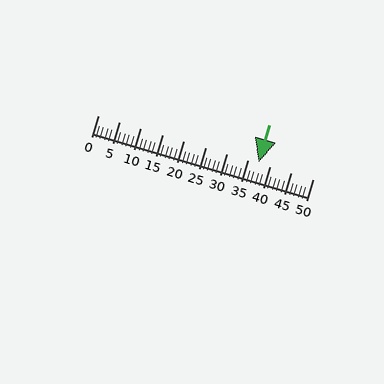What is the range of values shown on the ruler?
The ruler shows values from 0 to 50.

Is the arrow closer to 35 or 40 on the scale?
The arrow is closer to 35.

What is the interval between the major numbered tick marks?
The major tick marks are spaced 5 units apart.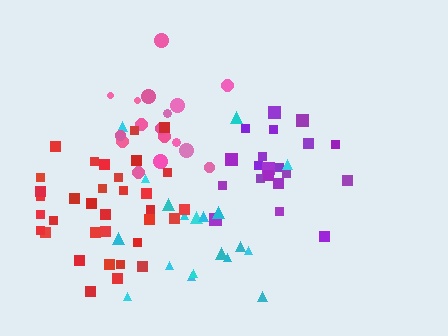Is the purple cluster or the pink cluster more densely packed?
Purple.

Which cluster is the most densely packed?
Red.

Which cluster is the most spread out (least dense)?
Cyan.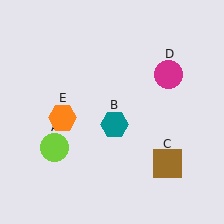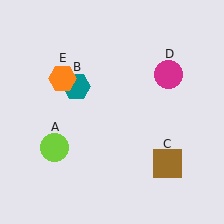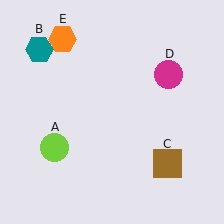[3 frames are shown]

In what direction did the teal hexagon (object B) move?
The teal hexagon (object B) moved up and to the left.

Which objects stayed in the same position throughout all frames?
Lime circle (object A) and brown square (object C) and magenta circle (object D) remained stationary.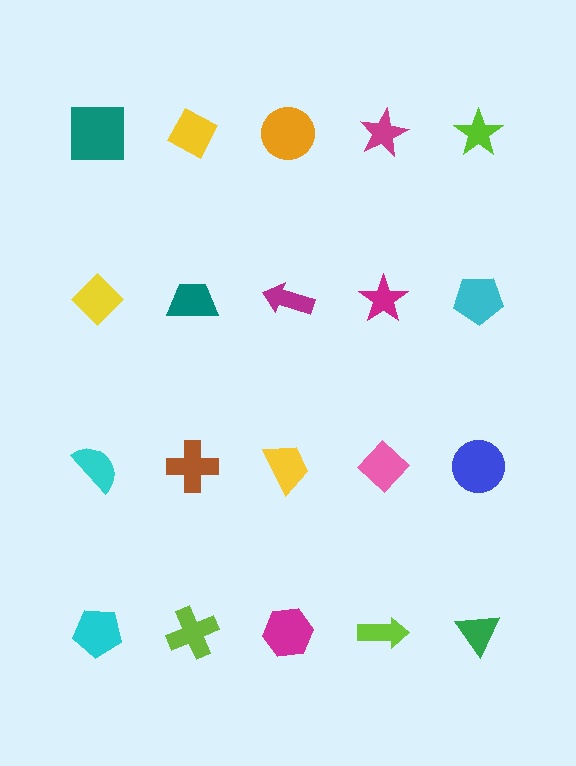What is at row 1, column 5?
A lime star.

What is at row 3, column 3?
A yellow trapezoid.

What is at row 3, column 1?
A cyan semicircle.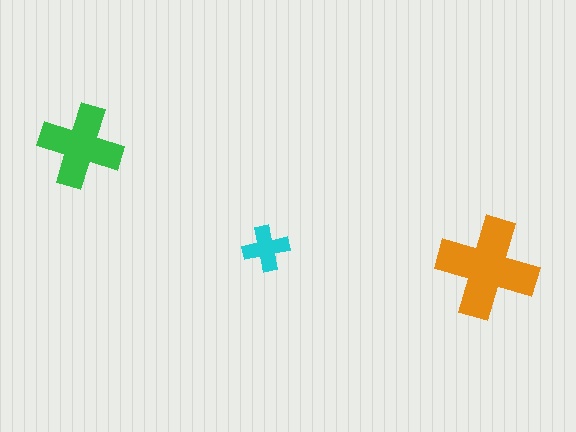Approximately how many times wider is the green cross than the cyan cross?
About 2 times wider.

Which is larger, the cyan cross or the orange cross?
The orange one.